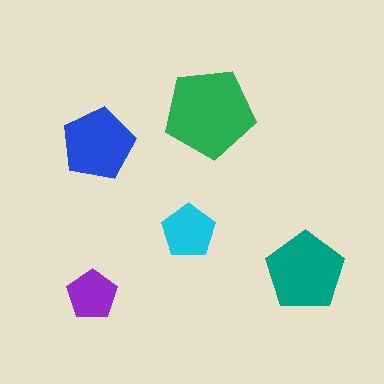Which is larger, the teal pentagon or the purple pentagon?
The teal one.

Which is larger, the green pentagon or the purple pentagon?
The green one.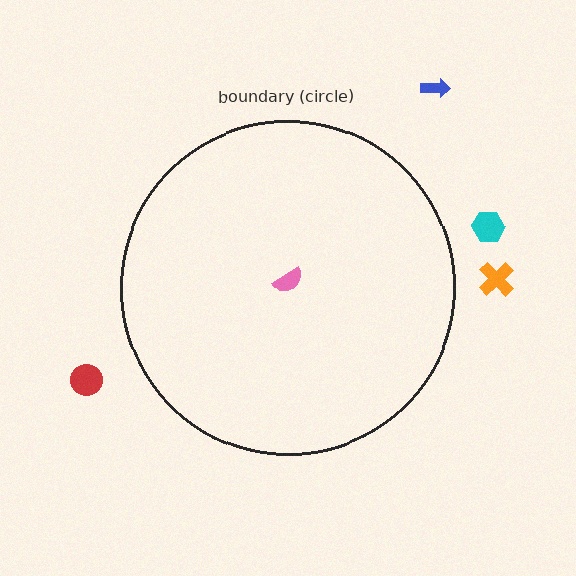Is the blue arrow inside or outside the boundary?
Outside.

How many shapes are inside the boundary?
1 inside, 4 outside.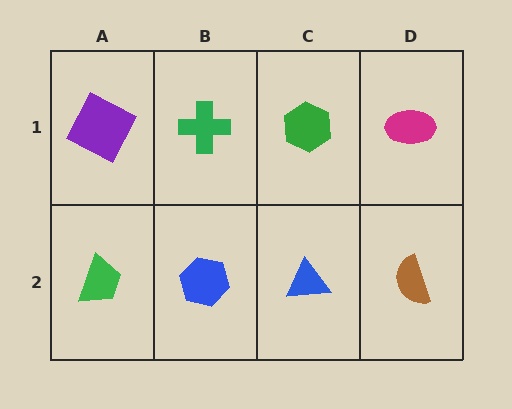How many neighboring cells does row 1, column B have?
3.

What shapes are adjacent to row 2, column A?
A purple square (row 1, column A), a blue hexagon (row 2, column B).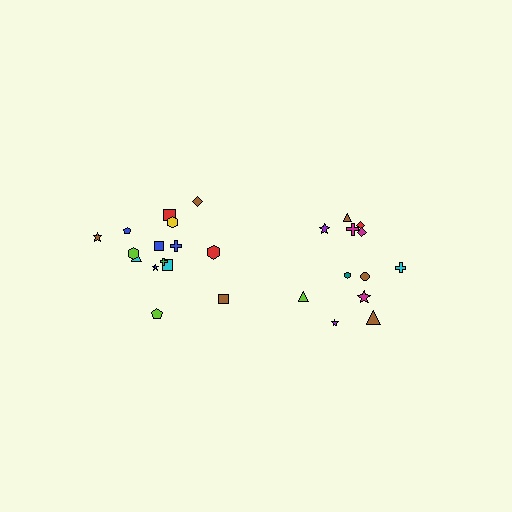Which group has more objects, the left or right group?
The left group.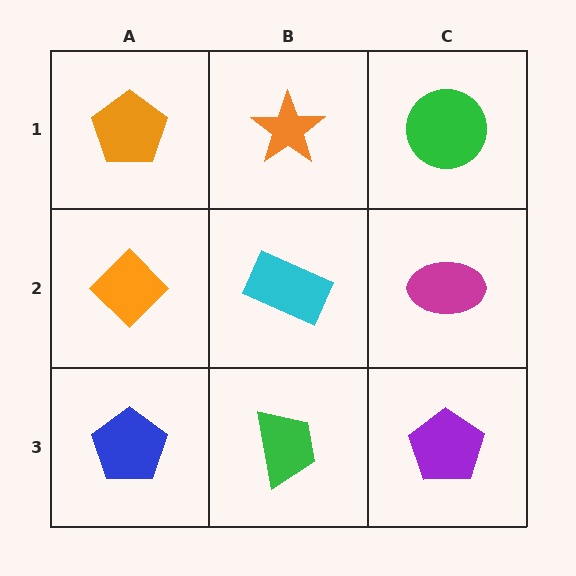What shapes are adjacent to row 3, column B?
A cyan rectangle (row 2, column B), a blue pentagon (row 3, column A), a purple pentagon (row 3, column C).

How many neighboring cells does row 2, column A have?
3.